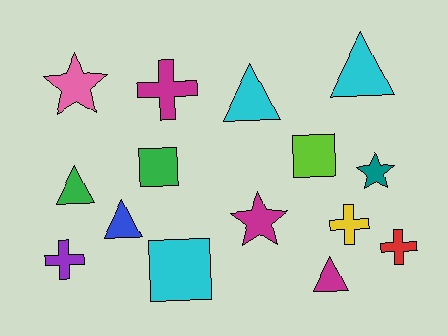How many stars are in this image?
There are 3 stars.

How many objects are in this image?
There are 15 objects.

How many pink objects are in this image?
There is 1 pink object.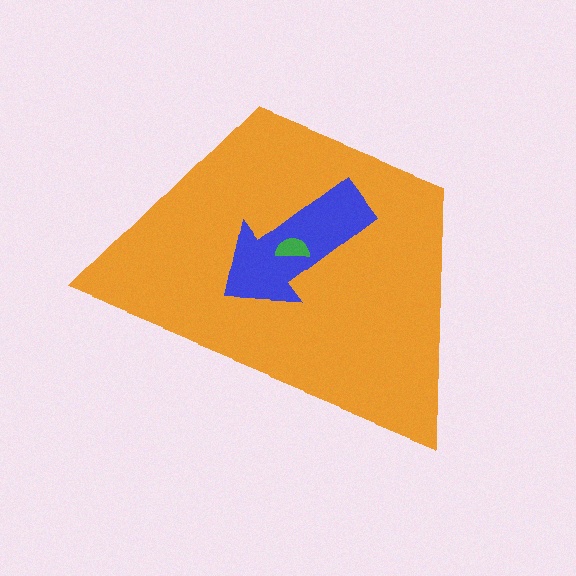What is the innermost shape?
The green semicircle.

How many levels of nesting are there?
3.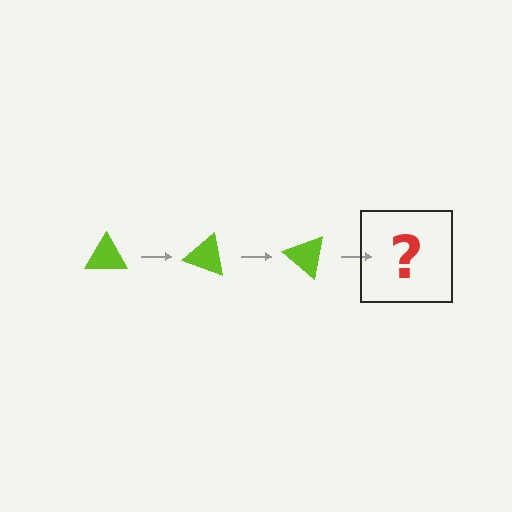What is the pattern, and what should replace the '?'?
The pattern is that the triangle rotates 20 degrees each step. The '?' should be a lime triangle rotated 60 degrees.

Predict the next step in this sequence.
The next step is a lime triangle rotated 60 degrees.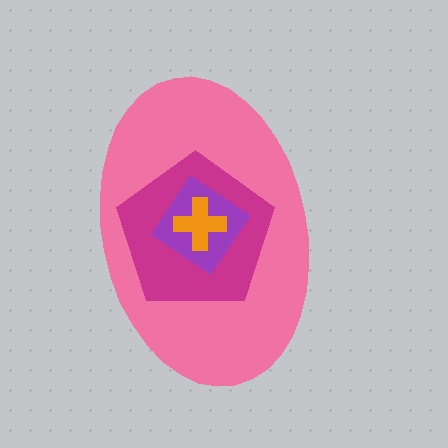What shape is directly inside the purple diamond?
The orange cross.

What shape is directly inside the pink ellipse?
The magenta pentagon.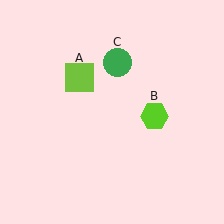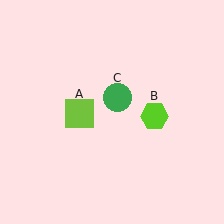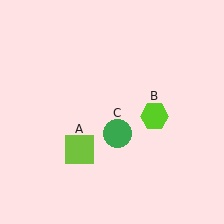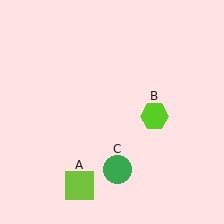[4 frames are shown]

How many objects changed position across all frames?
2 objects changed position: lime square (object A), green circle (object C).